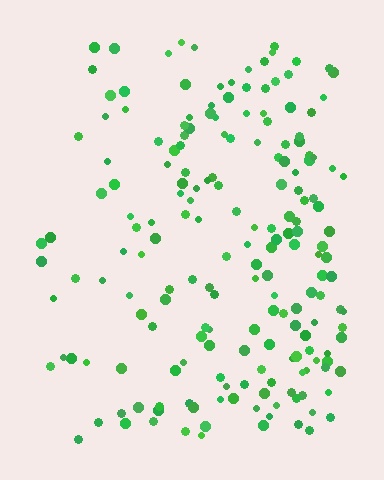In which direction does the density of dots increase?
From left to right, with the right side densest.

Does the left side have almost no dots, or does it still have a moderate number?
Still a moderate number, just noticeably fewer than the right.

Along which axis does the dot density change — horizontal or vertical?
Horizontal.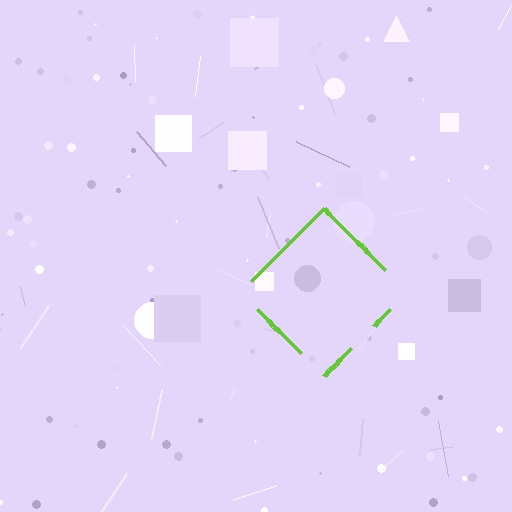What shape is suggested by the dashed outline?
The dashed outline suggests a diamond.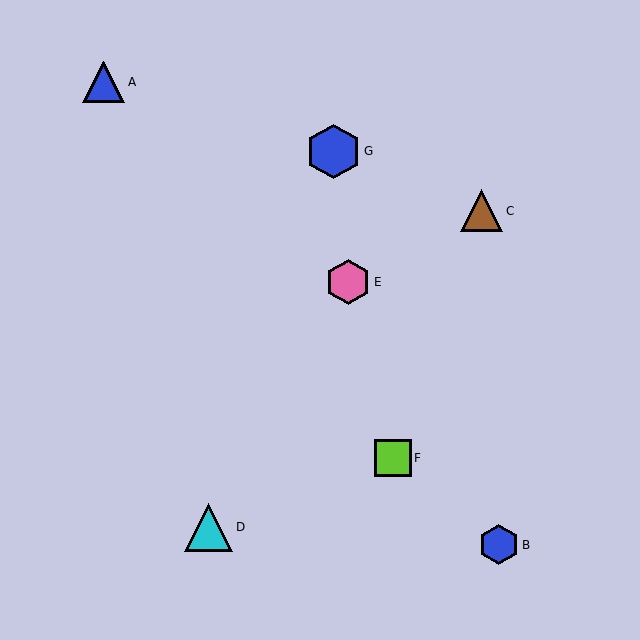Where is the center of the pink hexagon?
The center of the pink hexagon is at (348, 282).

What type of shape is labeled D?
Shape D is a cyan triangle.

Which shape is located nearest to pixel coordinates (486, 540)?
The blue hexagon (labeled B) at (499, 545) is nearest to that location.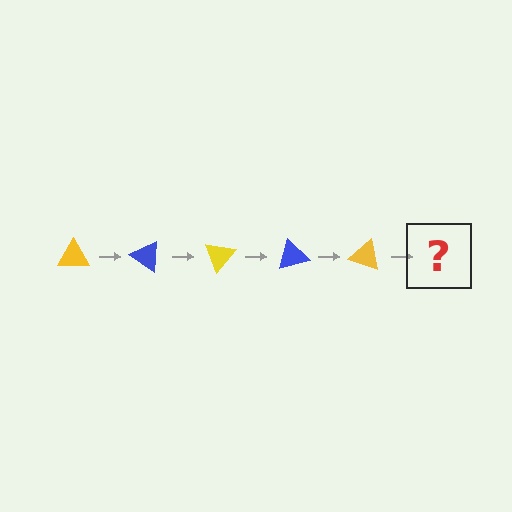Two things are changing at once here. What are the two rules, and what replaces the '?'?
The two rules are that it rotates 35 degrees each step and the color cycles through yellow and blue. The '?' should be a blue triangle, rotated 175 degrees from the start.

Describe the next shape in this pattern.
It should be a blue triangle, rotated 175 degrees from the start.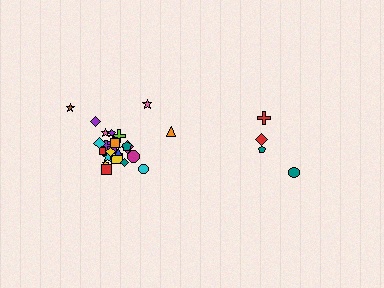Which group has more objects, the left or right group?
The left group.